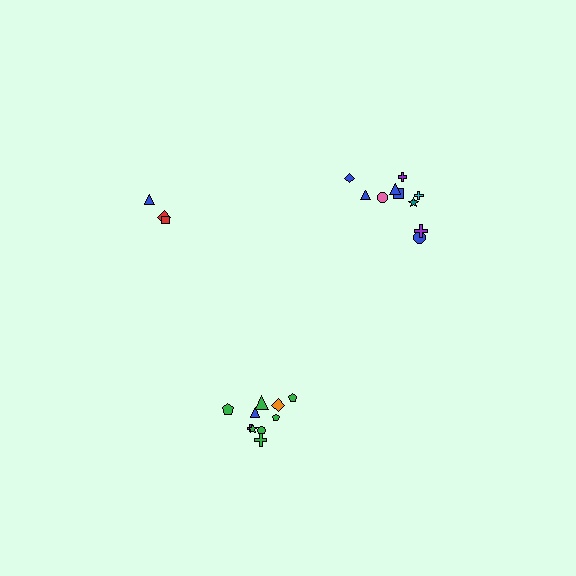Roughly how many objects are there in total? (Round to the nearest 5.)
Roughly 25 objects in total.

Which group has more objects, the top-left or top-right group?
The top-right group.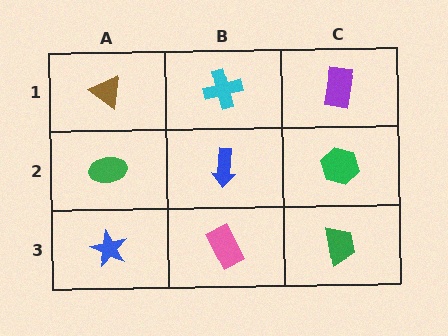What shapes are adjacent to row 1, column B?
A blue arrow (row 2, column B), a brown triangle (row 1, column A), a purple rectangle (row 1, column C).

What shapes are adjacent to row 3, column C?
A green hexagon (row 2, column C), a pink rectangle (row 3, column B).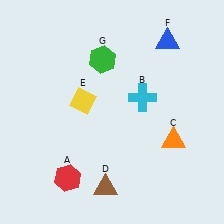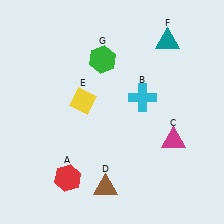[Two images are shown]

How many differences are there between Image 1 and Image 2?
There are 2 differences between the two images.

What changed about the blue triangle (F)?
In Image 1, F is blue. In Image 2, it changed to teal.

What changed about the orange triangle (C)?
In Image 1, C is orange. In Image 2, it changed to magenta.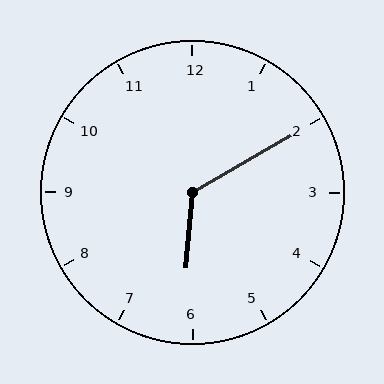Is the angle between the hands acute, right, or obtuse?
It is obtuse.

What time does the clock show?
6:10.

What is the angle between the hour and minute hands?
Approximately 125 degrees.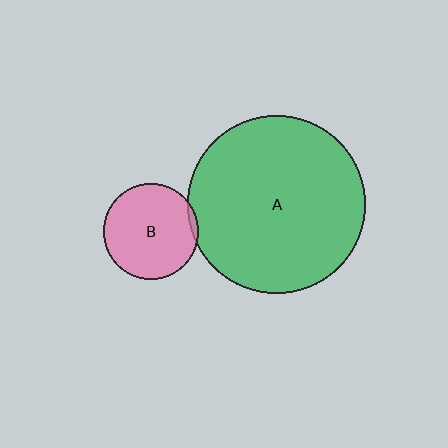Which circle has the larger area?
Circle A (green).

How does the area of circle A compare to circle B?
Approximately 3.5 times.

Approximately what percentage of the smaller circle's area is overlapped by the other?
Approximately 5%.